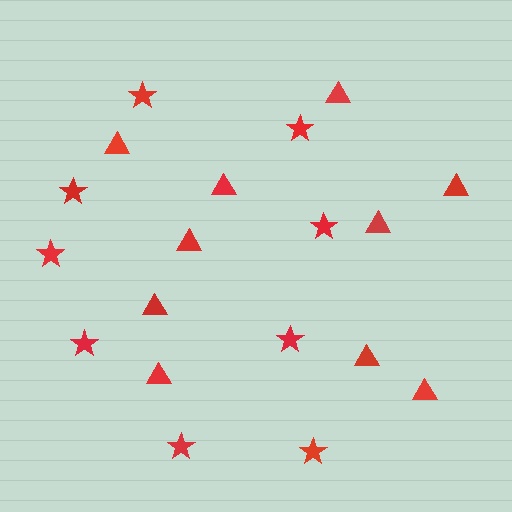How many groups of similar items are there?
There are 2 groups: one group of triangles (10) and one group of stars (9).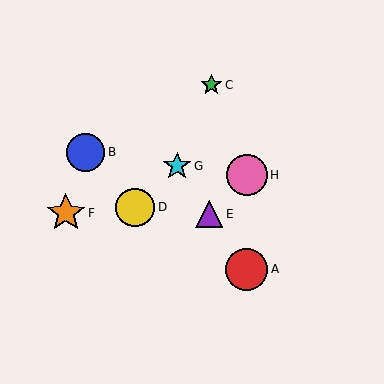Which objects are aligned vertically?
Objects A, H are aligned vertically.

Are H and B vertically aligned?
No, H is at x≈247 and B is at x≈86.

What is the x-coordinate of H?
Object H is at x≈247.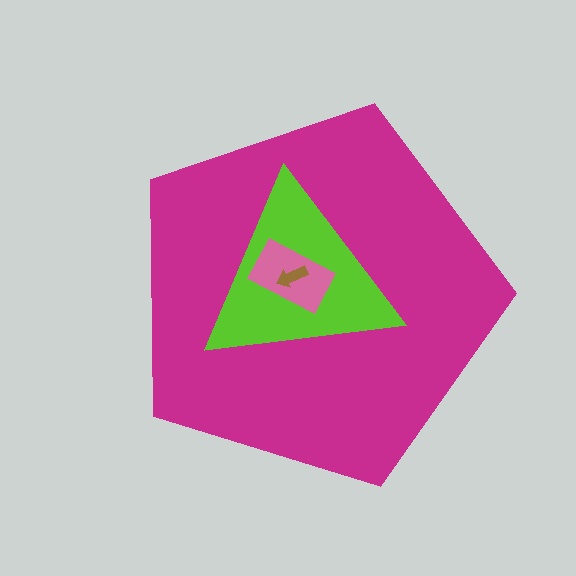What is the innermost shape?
The brown arrow.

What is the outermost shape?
The magenta pentagon.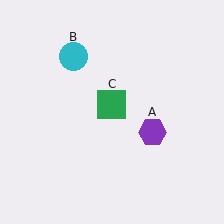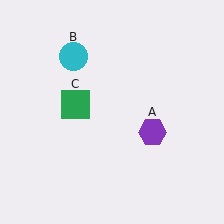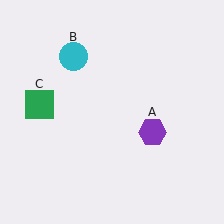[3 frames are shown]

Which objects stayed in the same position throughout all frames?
Purple hexagon (object A) and cyan circle (object B) remained stationary.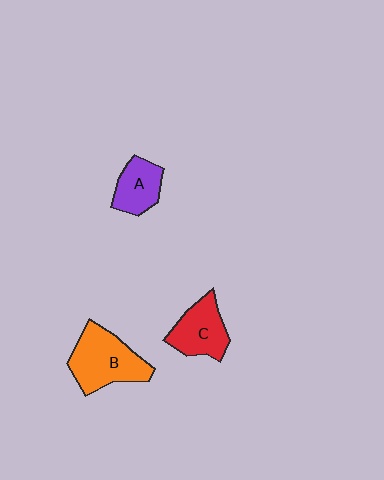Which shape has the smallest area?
Shape A (purple).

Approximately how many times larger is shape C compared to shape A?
Approximately 1.2 times.